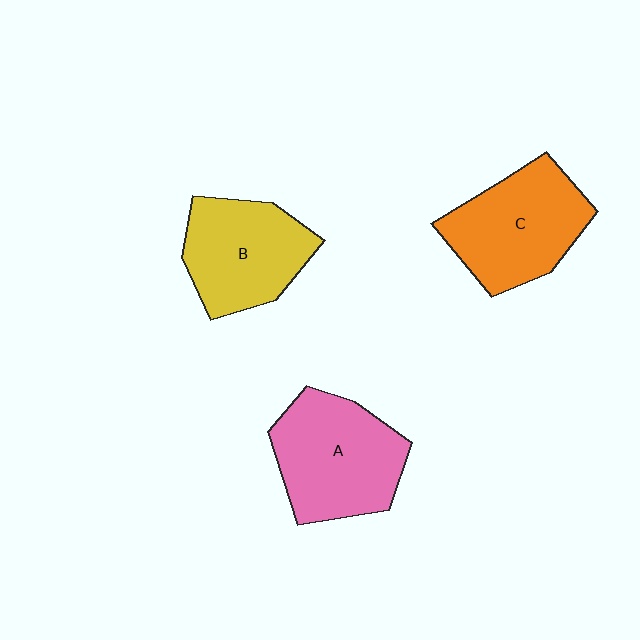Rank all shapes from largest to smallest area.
From largest to smallest: A (pink), C (orange), B (yellow).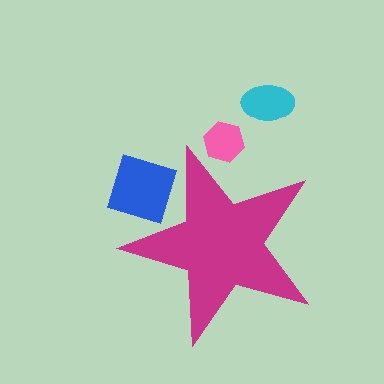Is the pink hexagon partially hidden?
Yes, the pink hexagon is partially hidden behind the magenta star.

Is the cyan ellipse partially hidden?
No, the cyan ellipse is fully visible.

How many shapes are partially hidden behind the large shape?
2 shapes are partially hidden.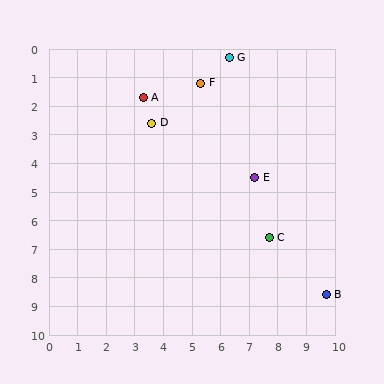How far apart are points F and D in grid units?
Points F and D are about 2.2 grid units apart.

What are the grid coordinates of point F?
Point F is at approximately (5.3, 1.2).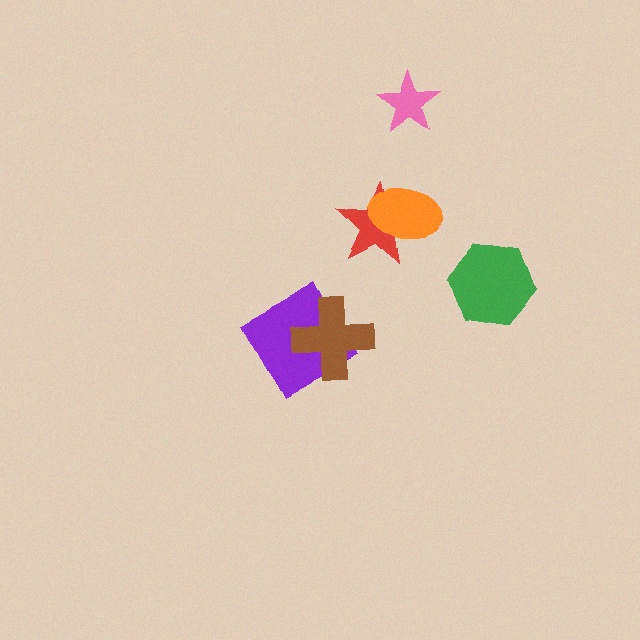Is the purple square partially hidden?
Yes, it is partially covered by another shape.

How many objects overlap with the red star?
1 object overlaps with the red star.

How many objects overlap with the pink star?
0 objects overlap with the pink star.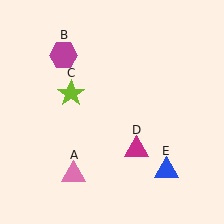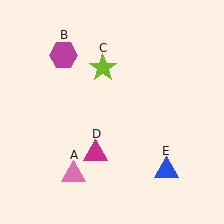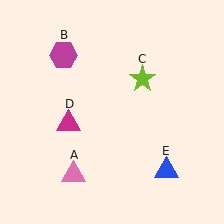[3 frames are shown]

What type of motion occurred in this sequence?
The lime star (object C), magenta triangle (object D) rotated clockwise around the center of the scene.